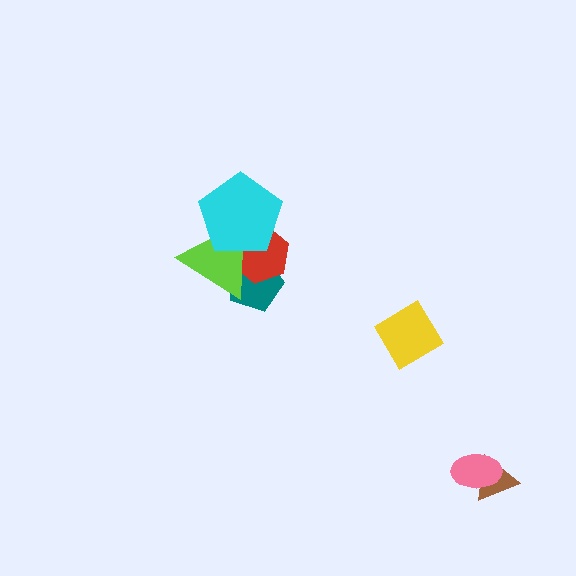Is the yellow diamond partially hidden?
No, no other shape covers it.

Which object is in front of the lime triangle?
The cyan pentagon is in front of the lime triangle.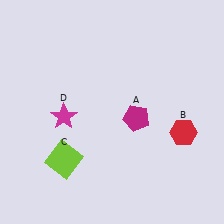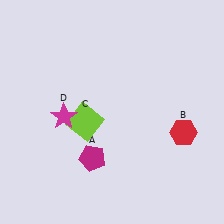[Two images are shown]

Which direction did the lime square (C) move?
The lime square (C) moved up.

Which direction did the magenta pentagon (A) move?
The magenta pentagon (A) moved left.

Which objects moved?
The objects that moved are: the magenta pentagon (A), the lime square (C).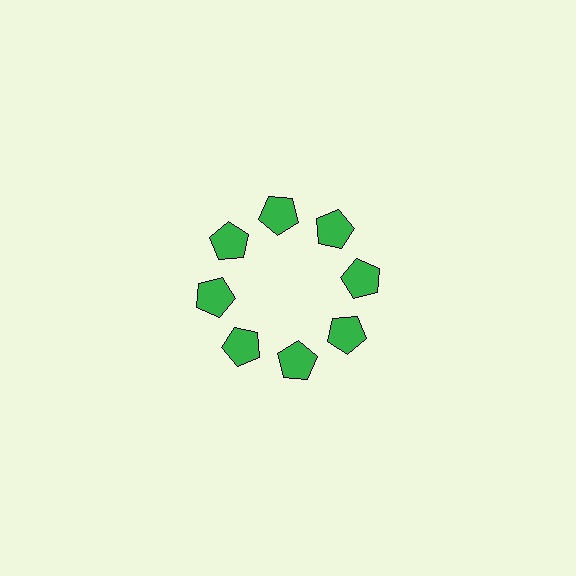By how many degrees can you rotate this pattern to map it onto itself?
The pattern maps onto itself every 45 degrees of rotation.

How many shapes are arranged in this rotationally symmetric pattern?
There are 8 shapes, arranged in 8 groups of 1.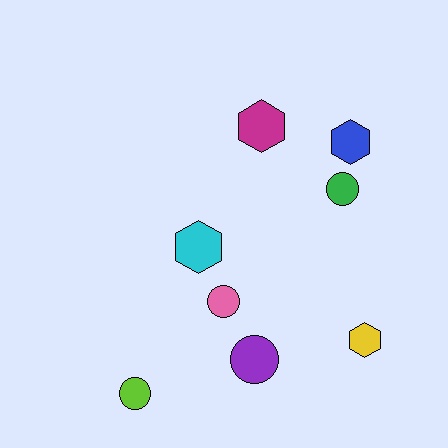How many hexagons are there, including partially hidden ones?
There are 4 hexagons.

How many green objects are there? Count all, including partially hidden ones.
There is 1 green object.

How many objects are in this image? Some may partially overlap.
There are 8 objects.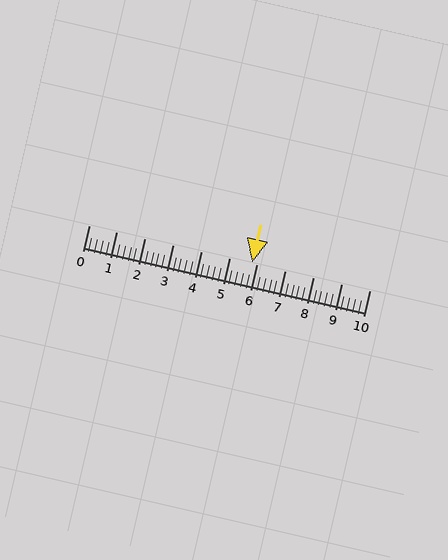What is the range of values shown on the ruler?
The ruler shows values from 0 to 10.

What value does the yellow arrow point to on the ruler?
The yellow arrow points to approximately 5.8.